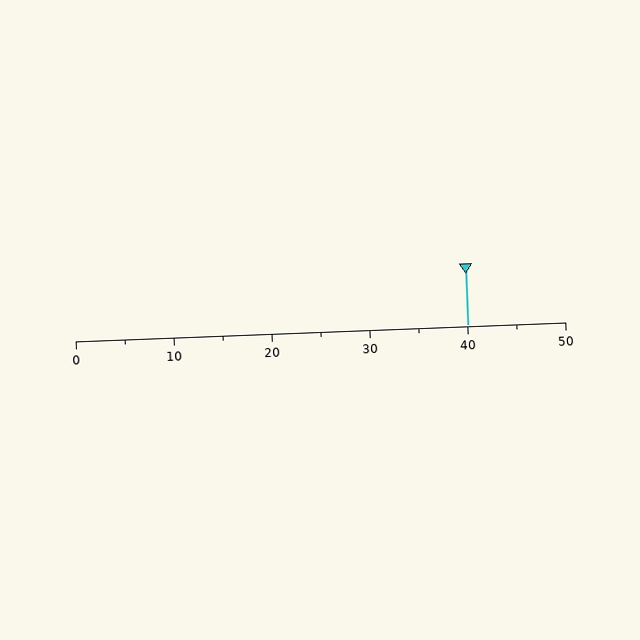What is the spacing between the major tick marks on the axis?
The major ticks are spaced 10 apart.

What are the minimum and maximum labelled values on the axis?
The axis runs from 0 to 50.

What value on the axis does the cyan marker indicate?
The marker indicates approximately 40.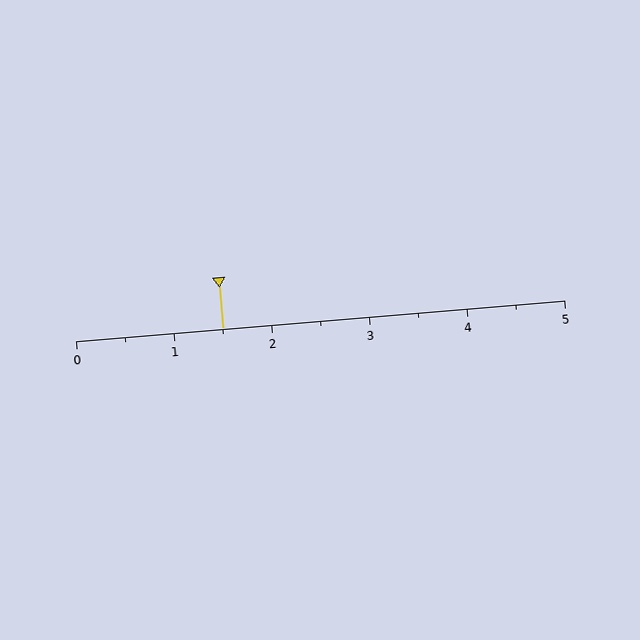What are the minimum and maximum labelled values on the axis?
The axis runs from 0 to 5.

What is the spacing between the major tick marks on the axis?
The major ticks are spaced 1 apart.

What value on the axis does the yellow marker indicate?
The marker indicates approximately 1.5.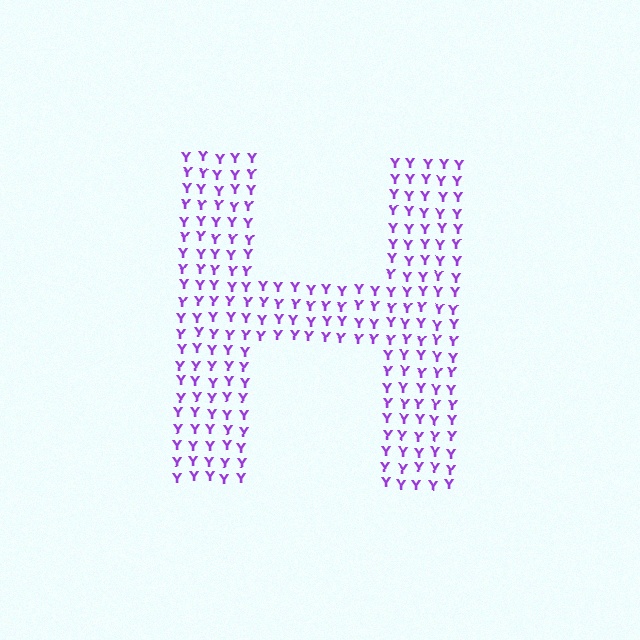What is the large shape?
The large shape is the letter H.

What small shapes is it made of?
It is made of small letter Y's.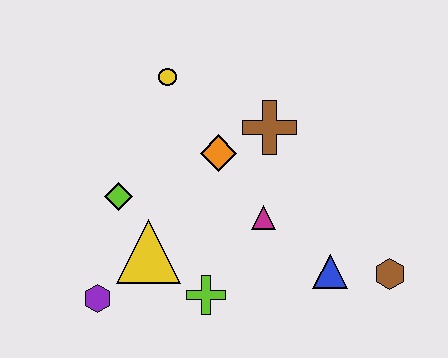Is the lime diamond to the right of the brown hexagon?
No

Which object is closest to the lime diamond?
The yellow triangle is closest to the lime diamond.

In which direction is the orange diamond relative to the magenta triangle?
The orange diamond is above the magenta triangle.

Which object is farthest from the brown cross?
The purple hexagon is farthest from the brown cross.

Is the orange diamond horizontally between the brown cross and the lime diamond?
Yes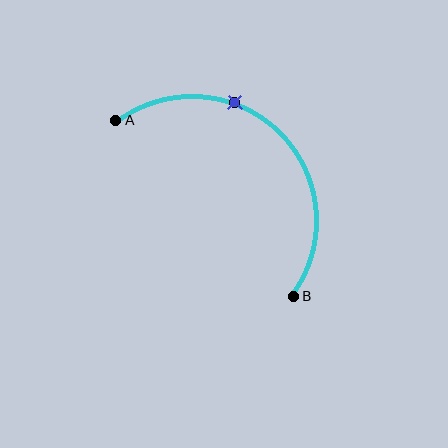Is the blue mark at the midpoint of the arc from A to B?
No. The blue mark lies on the arc but is closer to endpoint A. The arc midpoint would be at the point on the curve equidistant along the arc from both A and B.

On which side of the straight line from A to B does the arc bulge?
The arc bulges above and to the right of the straight line connecting A and B.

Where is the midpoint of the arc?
The arc midpoint is the point on the curve farthest from the straight line joining A and B. It sits above and to the right of that line.